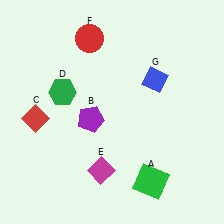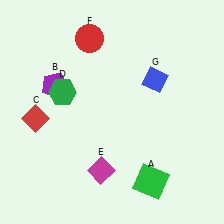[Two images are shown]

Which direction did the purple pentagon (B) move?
The purple pentagon (B) moved left.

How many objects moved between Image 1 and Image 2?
1 object moved between the two images.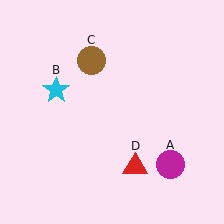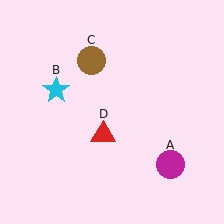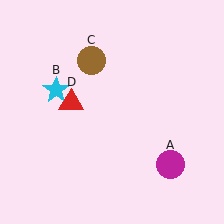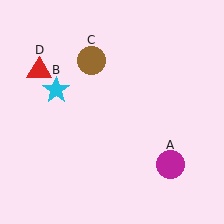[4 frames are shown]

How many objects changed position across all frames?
1 object changed position: red triangle (object D).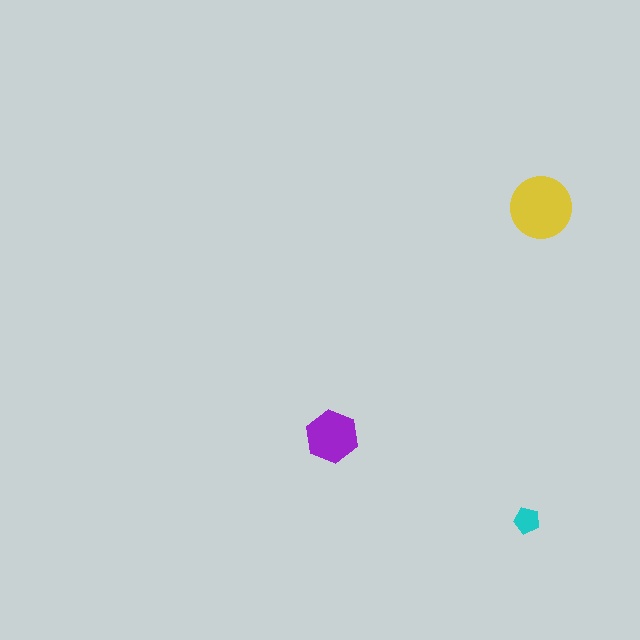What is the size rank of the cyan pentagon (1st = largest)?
3rd.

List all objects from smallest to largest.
The cyan pentagon, the purple hexagon, the yellow circle.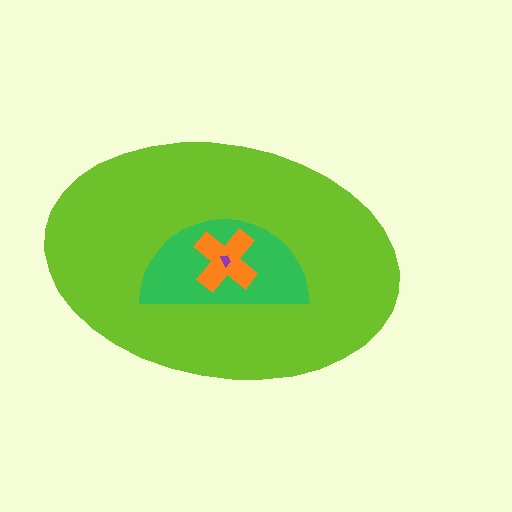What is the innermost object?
The purple trapezoid.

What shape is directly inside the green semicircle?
The orange cross.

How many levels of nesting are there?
4.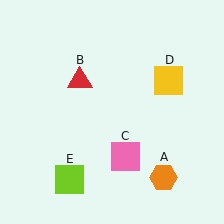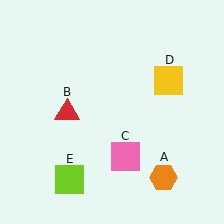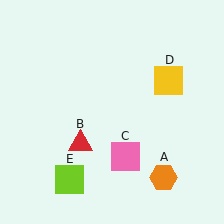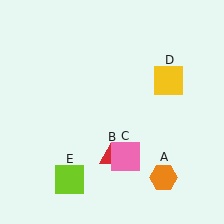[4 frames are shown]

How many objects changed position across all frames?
1 object changed position: red triangle (object B).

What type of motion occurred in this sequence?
The red triangle (object B) rotated counterclockwise around the center of the scene.